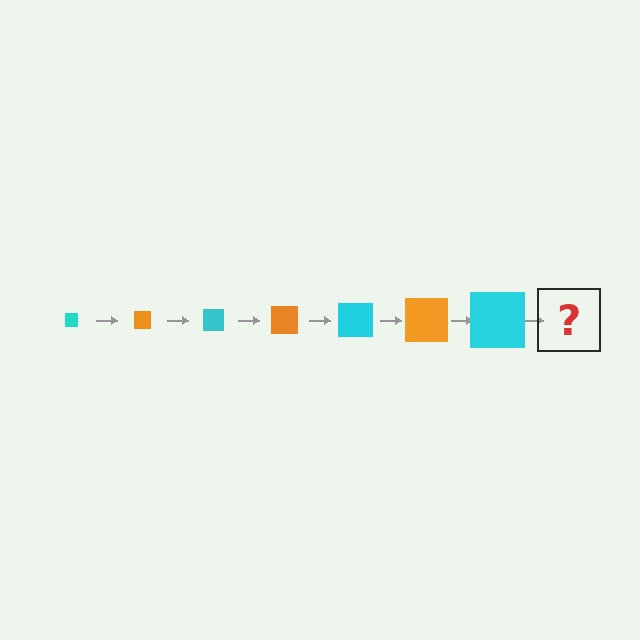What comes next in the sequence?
The next element should be an orange square, larger than the previous one.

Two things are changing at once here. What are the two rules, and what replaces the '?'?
The two rules are that the square grows larger each step and the color cycles through cyan and orange. The '?' should be an orange square, larger than the previous one.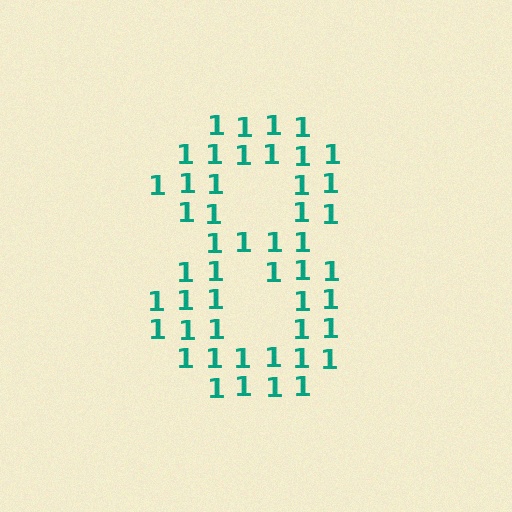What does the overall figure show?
The overall figure shows the digit 8.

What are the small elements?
The small elements are digit 1's.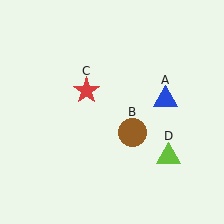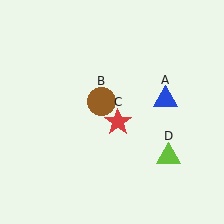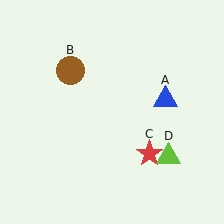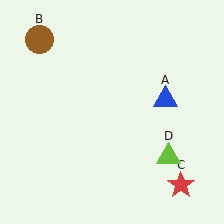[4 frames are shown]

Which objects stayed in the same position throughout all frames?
Blue triangle (object A) and lime triangle (object D) remained stationary.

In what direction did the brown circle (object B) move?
The brown circle (object B) moved up and to the left.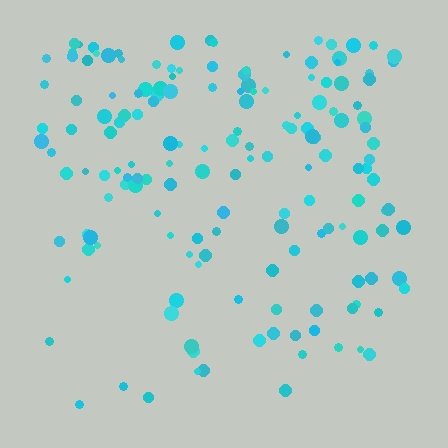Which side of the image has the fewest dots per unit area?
The bottom.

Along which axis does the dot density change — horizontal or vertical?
Vertical.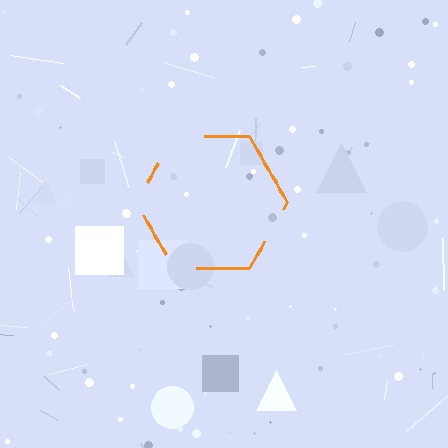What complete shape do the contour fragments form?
The contour fragments form a hexagon.